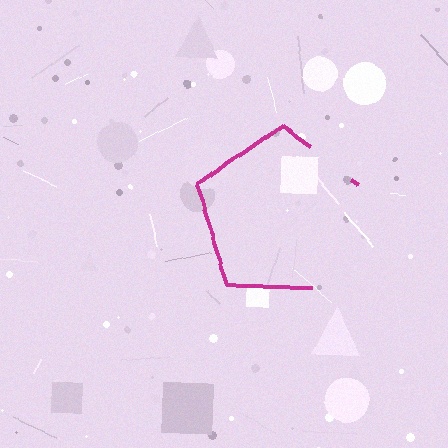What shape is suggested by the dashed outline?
The dashed outline suggests a pentagon.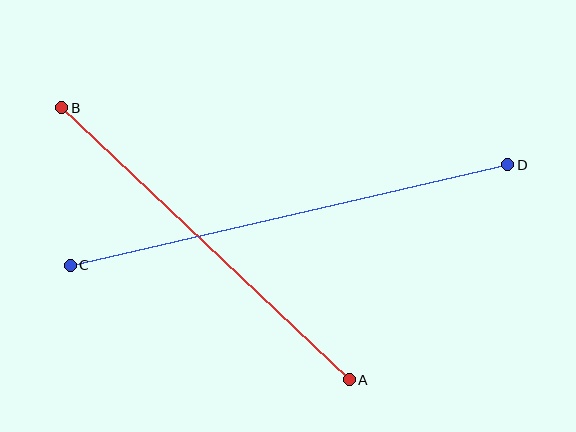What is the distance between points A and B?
The distance is approximately 396 pixels.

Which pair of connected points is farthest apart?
Points C and D are farthest apart.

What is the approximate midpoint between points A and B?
The midpoint is at approximately (205, 244) pixels.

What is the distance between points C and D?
The distance is approximately 449 pixels.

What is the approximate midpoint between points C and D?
The midpoint is at approximately (289, 215) pixels.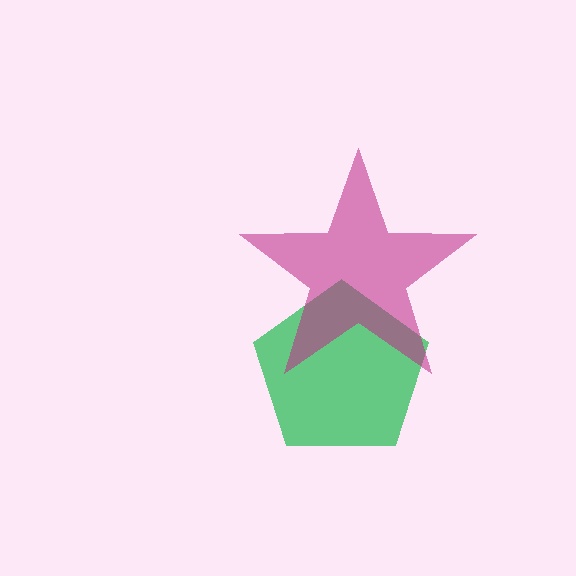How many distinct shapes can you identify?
There are 2 distinct shapes: a green pentagon, a magenta star.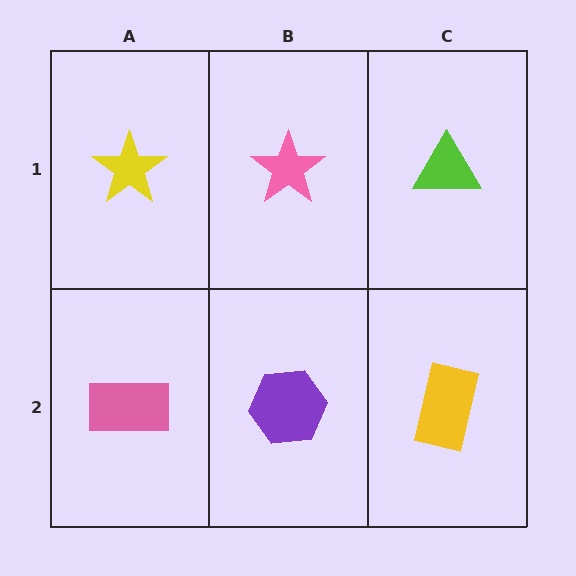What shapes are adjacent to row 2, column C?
A lime triangle (row 1, column C), a purple hexagon (row 2, column B).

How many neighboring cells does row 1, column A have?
2.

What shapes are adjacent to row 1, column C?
A yellow rectangle (row 2, column C), a pink star (row 1, column B).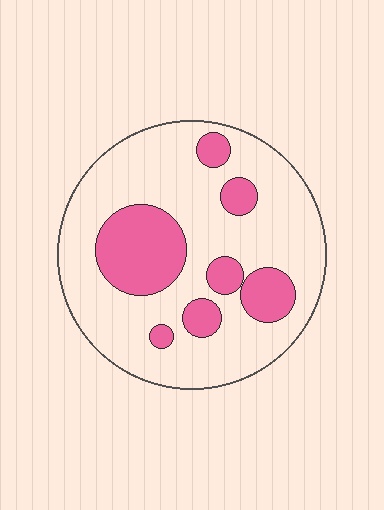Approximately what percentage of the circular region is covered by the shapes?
Approximately 25%.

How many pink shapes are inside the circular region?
7.